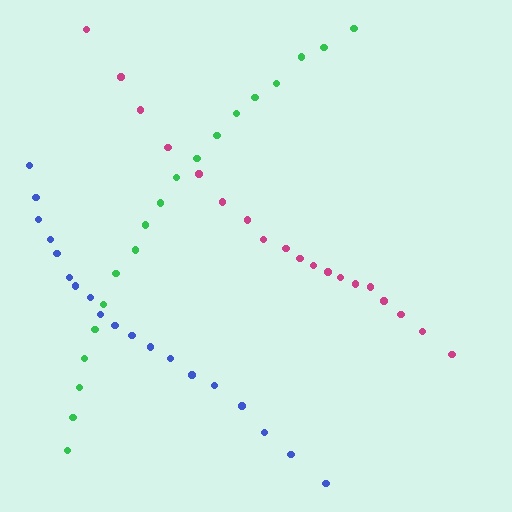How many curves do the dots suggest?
There are 3 distinct paths.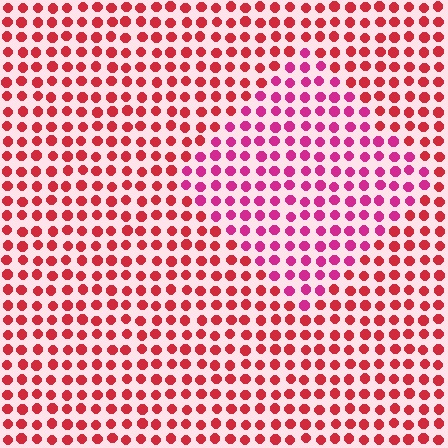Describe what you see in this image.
The image is filled with small red elements in a uniform arrangement. A diamond-shaped region is visible where the elements are tinted to a slightly different hue, forming a subtle color boundary.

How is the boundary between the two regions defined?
The boundary is defined purely by a slight shift in hue (about 30 degrees). Spacing, size, and orientation are identical on both sides.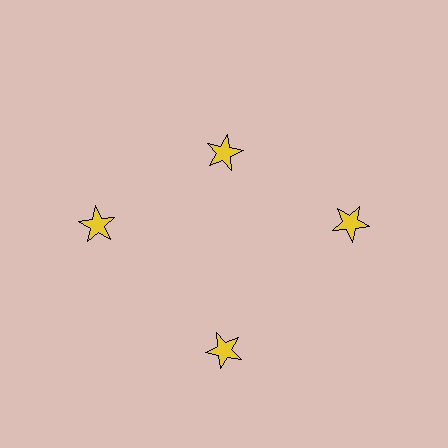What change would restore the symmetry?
The symmetry would be restored by moving it outward, back onto the ring so that all 4 stars sit at equal angles and equal distance from the center.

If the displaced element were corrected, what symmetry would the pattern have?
It would have 4-fold rotational symmetry — the pattern would map onto itself every 90 degrees.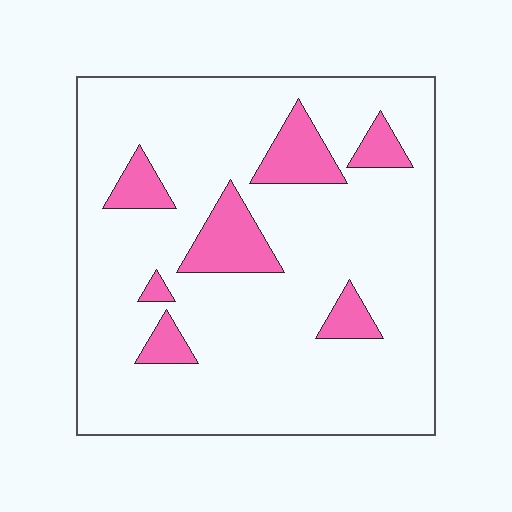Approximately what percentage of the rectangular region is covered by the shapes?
Approximately 15%.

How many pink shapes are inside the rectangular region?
7.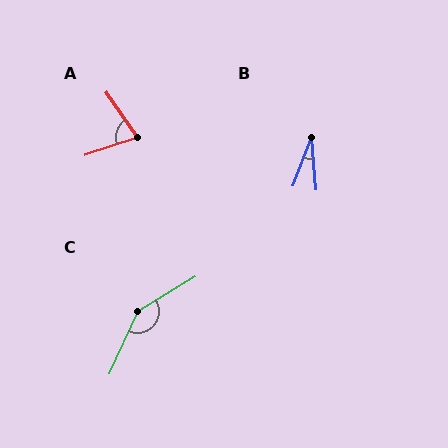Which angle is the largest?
C, at approximately 146 degrees.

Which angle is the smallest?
B, at approximately 25 degrees.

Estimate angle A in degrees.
Approximately 74 degrees.